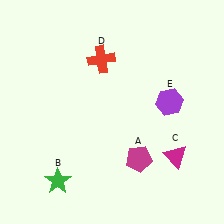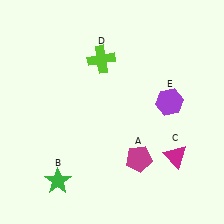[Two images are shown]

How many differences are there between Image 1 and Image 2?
There is 1 difference between the two images.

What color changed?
The cross (D) changed from red in Image 1 to lime in Image 2.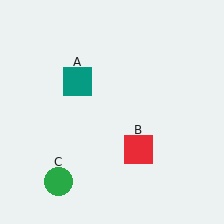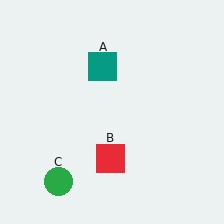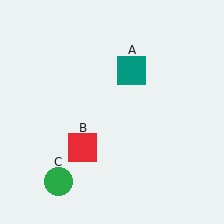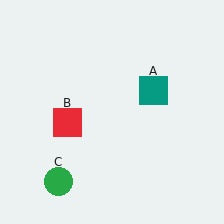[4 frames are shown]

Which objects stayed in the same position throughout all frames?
Green circle (object C) remained stationary.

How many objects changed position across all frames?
2 objects changed position: teal square (object A), red square (object B).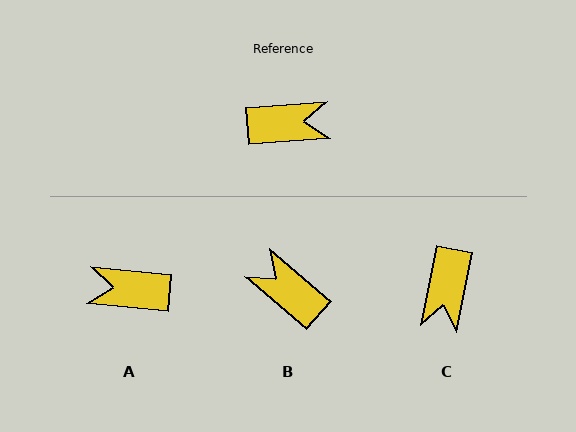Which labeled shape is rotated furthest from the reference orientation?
A, about 170 degrees away.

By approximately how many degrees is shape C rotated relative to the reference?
Approximately 106 degrees clockwise.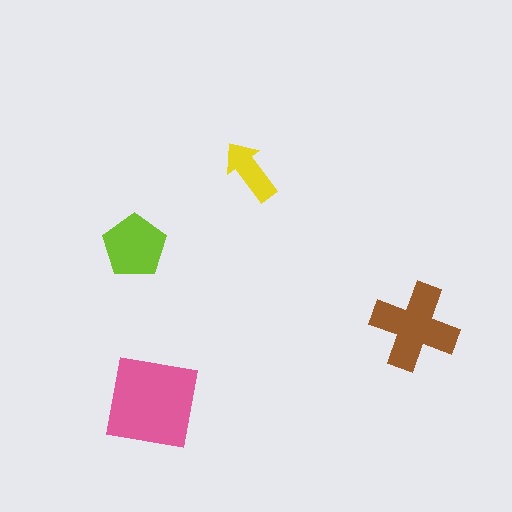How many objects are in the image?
There are 4 objects in the image.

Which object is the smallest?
The yellow arrow.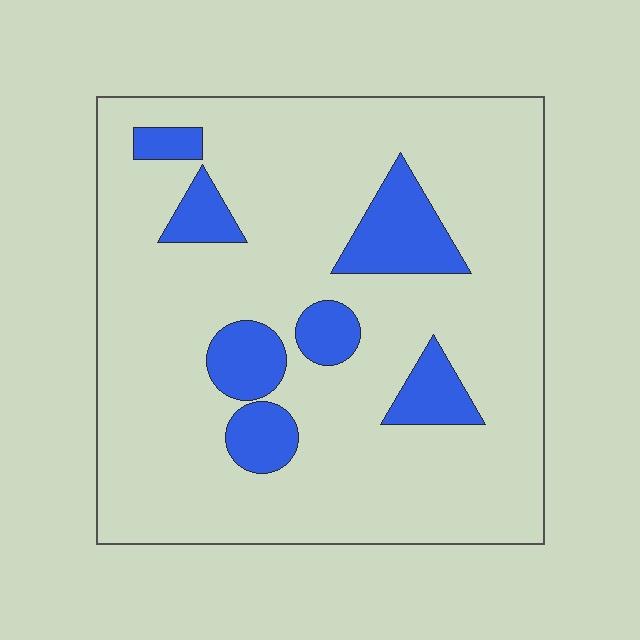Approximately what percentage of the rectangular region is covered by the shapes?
Approximately 15%.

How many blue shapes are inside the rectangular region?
7.